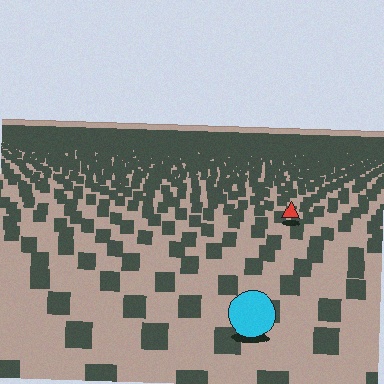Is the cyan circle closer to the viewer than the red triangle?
Yes. The cyan circle is closer — you can tell from the texture gradient: the ground texture is coarser near it.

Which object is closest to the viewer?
The cyan circle is closest. The texture marks near it are larger and more spread out.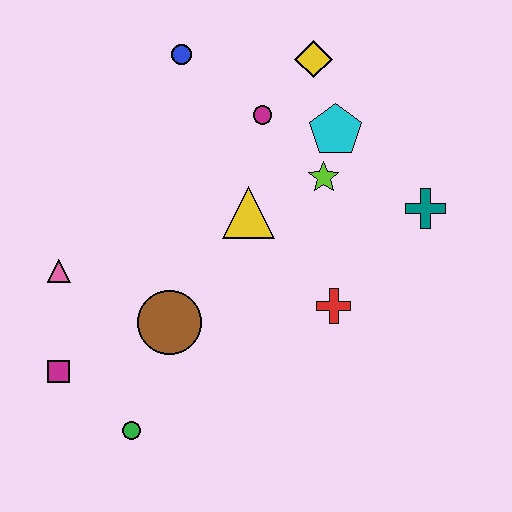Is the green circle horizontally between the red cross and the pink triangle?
Yes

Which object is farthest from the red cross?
The blue circle is farthest from the red cross.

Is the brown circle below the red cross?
Yes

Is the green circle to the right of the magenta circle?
No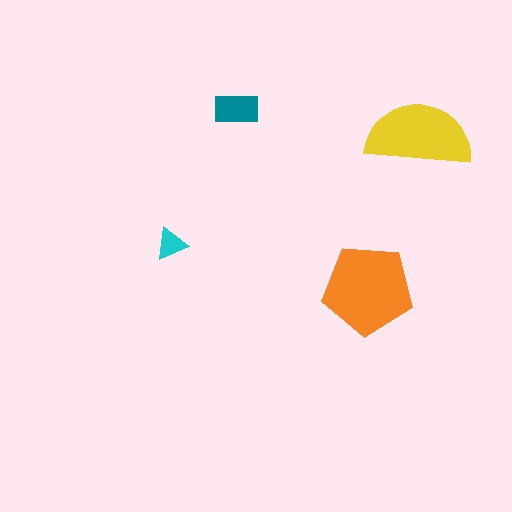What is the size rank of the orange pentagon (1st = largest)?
1st.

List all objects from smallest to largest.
The cyan triangle, the teal rectangle, the yellow semicircle, the orange pentagon.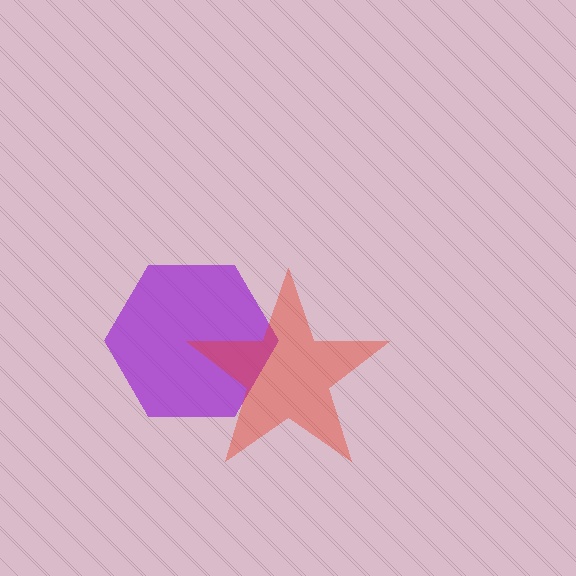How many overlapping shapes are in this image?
There are 2 overlapping shapes in the image.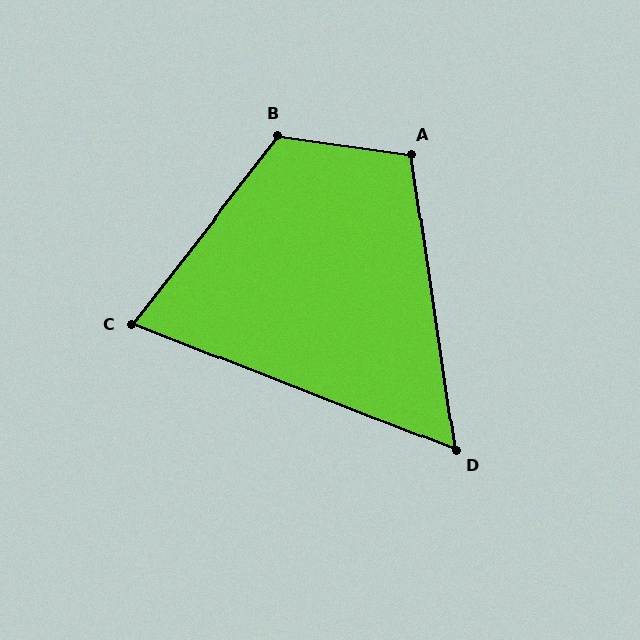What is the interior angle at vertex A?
Approximately 107 degrees (obtuse).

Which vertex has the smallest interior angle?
D, at approximately 60 degrees.